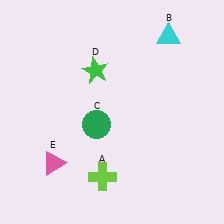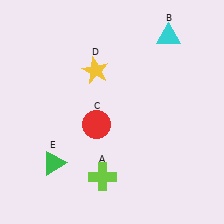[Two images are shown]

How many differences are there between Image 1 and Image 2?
There are 3 differences between the two images.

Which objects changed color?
C changed from green to red. D changed from green to yellow. E changed from pink to green.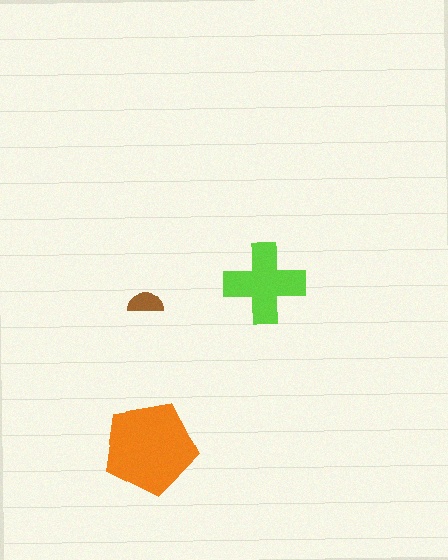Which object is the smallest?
The brown semicircle.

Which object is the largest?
The orange pentagon.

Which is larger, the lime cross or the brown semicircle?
The lime cross.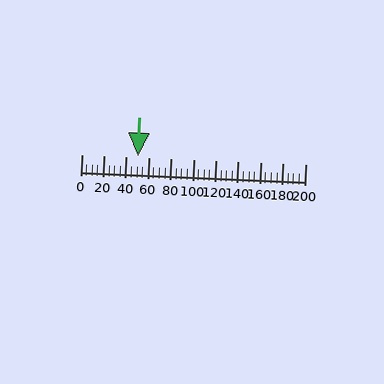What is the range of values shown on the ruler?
The ruler shows values from 0 to 200.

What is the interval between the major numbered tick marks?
The major tick marks are spaced 20 units apart.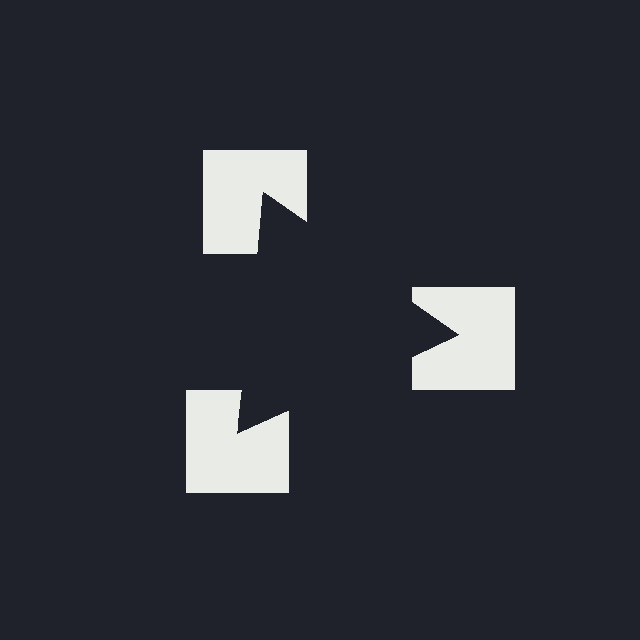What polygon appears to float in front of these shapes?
An illusory triangle — its edges are inferred from the aligned wedge cuts in the notched squares, not physically drawn.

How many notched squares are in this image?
There are 3 — one at each vertex of the illusory triangle.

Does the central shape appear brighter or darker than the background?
It typically appears slightly darker than the background, even though no actual brightness change is drawn.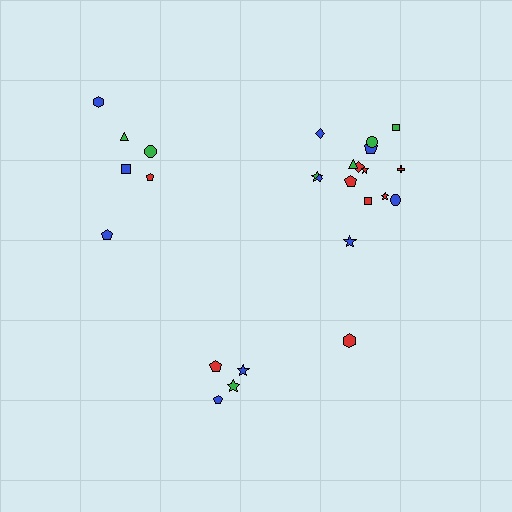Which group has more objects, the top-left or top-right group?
The top-right group.